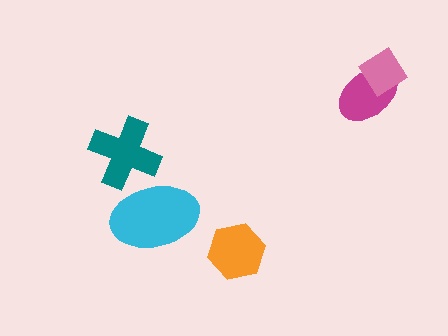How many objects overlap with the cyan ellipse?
1 object overlaps with the cyan ellipse.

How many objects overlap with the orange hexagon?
0 objects overlap with the orange hexagon.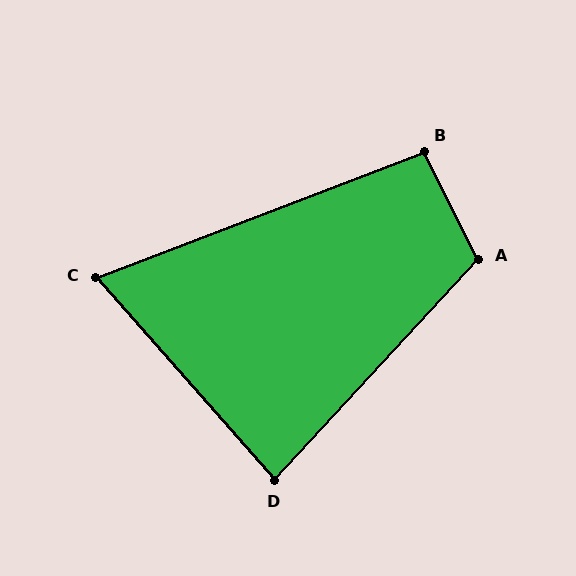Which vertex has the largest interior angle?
A, at approximately 110 degrees.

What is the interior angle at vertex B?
Approximately 96 degrees (obtuse).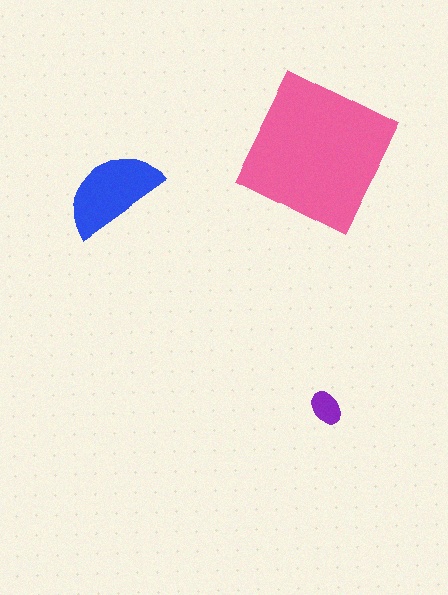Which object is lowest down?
The purple ellipse is bottommost.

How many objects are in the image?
There are 3 objects in the image.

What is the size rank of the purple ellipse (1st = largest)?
3rd.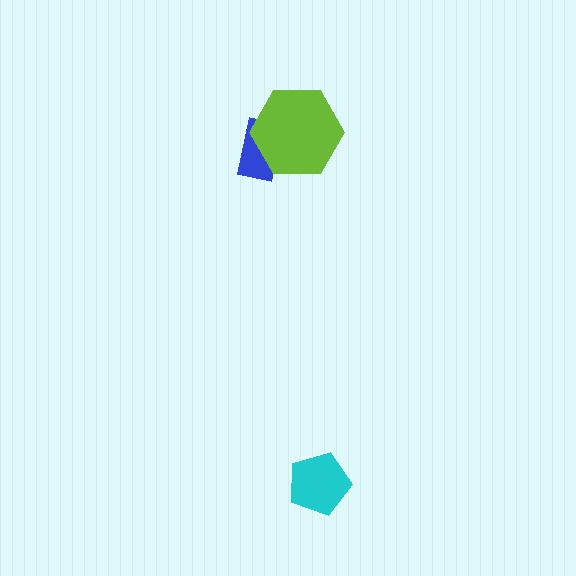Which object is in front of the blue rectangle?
The lime hexagon is in front of the blue rectangle.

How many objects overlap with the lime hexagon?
1 object overlaps with the lime hexagon.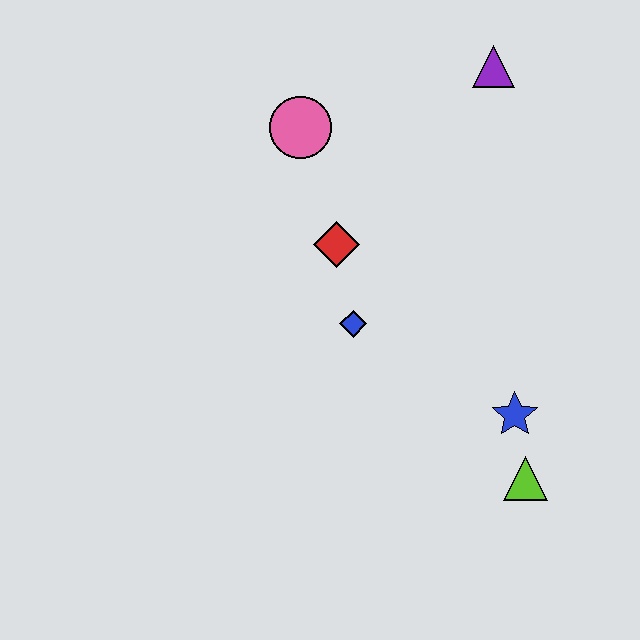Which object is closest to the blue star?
The lime triangle is closest to the blue star.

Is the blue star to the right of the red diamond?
Yes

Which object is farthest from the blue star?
The pink circle is farthest from the blue star.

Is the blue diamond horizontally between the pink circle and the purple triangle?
Yes